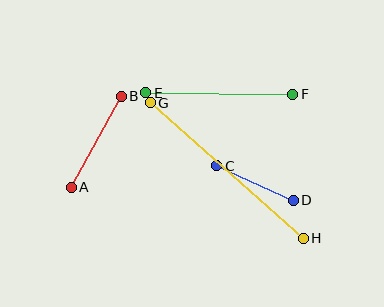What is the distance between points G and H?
The distance is approximately 204 pixels.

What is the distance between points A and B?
The distance is approximately 104 pixels.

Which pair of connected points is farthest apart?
Points G and H are farthest apart.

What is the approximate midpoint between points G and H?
The midpoint is at approximately (227, 171) pixels.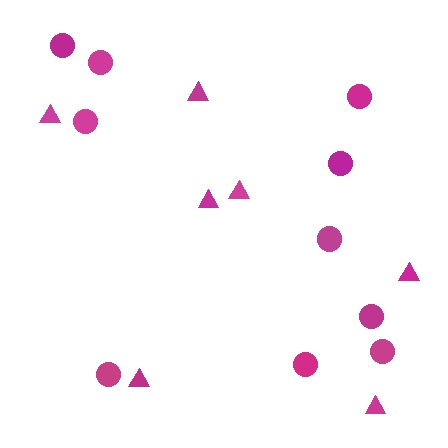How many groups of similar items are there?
There are 2 groups: one group of circles (10) and one group of triangles (7).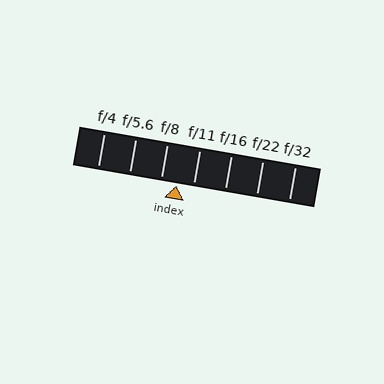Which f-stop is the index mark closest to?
The index mark is closest to f/8.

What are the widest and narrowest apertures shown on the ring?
The widest aperture shown is f/4 and the narrowest is f/32.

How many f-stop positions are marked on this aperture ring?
There are 7 f-stop positions marked.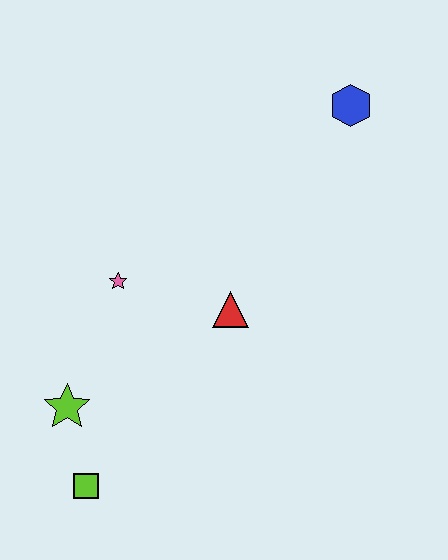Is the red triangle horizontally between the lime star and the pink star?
No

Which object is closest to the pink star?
The red triangle is closest to the pink star.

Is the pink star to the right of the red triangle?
No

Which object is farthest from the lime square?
The blue hexagon is farthest from the lime square.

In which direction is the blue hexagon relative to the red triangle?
The blue hexagon is above the red triangle.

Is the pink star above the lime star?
Yes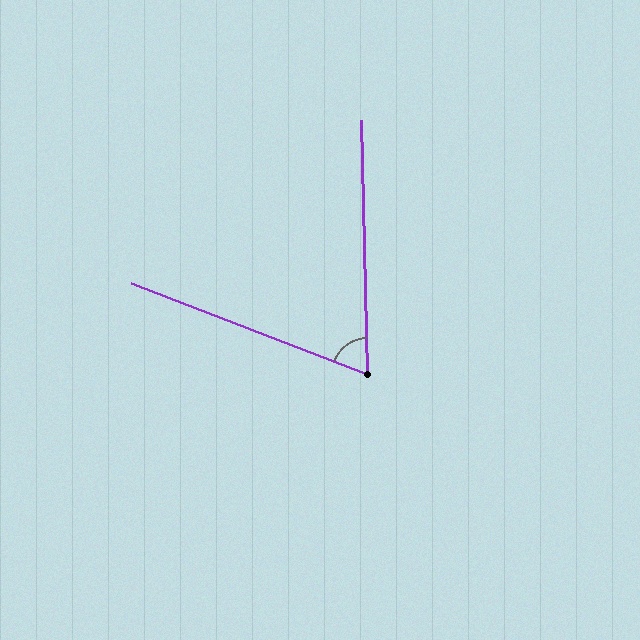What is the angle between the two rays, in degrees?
Approximately 67 degrees.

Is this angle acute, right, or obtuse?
It is acute.